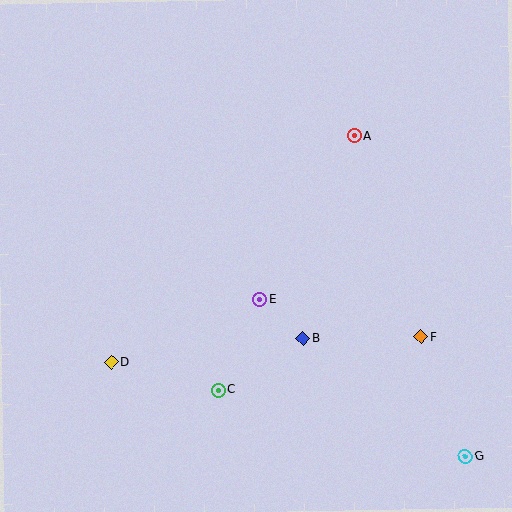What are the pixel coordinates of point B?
Point B is at (303, 338).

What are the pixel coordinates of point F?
Point F is at (421, 337).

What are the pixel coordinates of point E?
Point E is at (259, 299).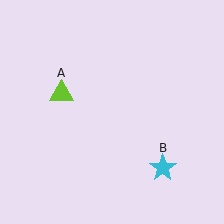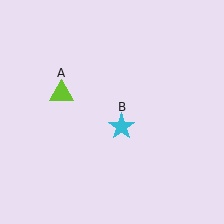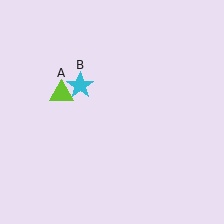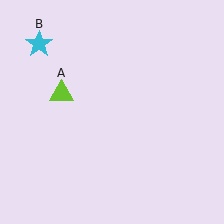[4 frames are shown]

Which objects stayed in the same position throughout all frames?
Lime triangle (object A) remained stationary.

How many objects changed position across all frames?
1 object changed position: cyan star (object B).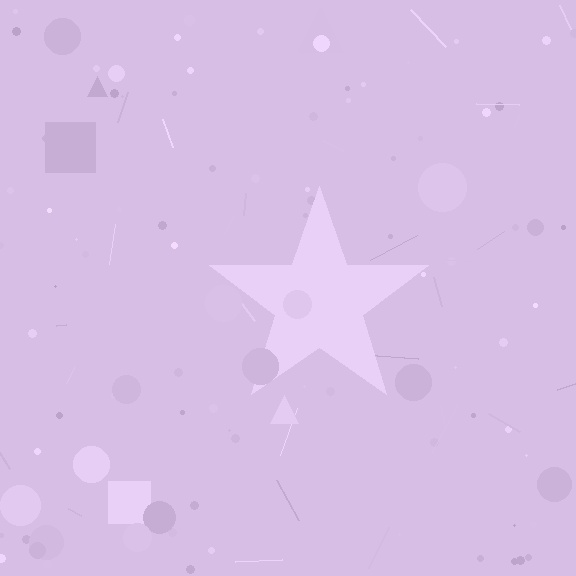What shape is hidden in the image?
A star is hidden in the image.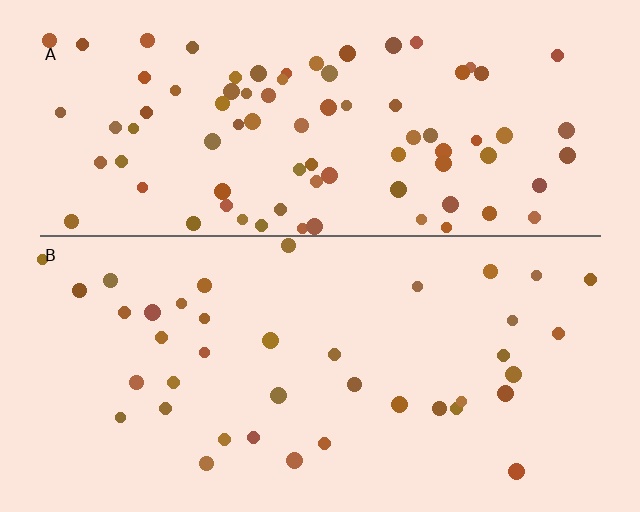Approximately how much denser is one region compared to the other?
Approximately 2.1× — region A over region B.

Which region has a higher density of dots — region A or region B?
A (the top).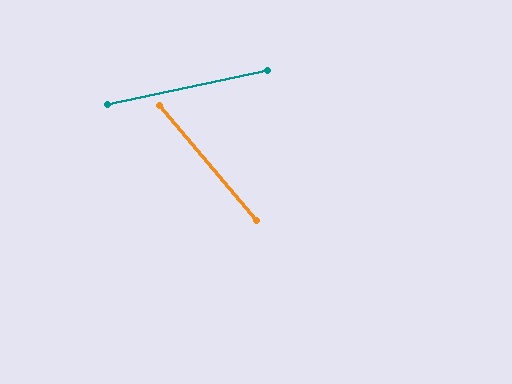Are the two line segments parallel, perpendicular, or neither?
Neither parallel nor perpendicular — they differ by about 62°.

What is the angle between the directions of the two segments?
Approximately 62 degrees.